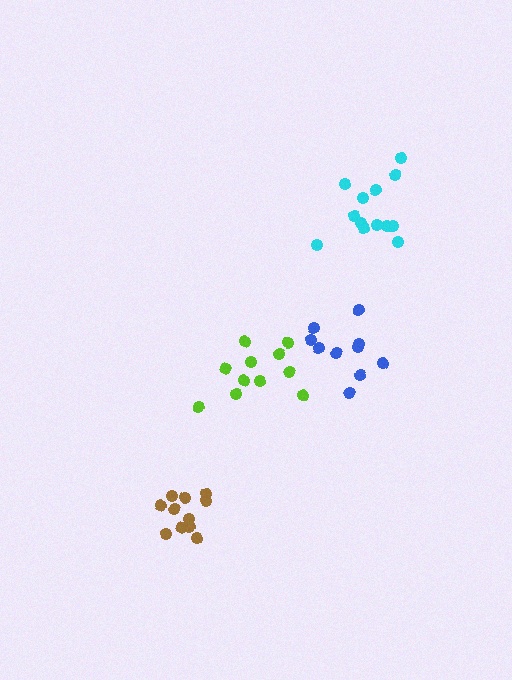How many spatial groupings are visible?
There are 4 spatial groupings.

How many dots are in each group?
Group 1: 11 dots, Group 2: 10 dots, Group 3: 13 dots, Group 4: 11 dots (45 total).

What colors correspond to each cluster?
The clusters are colored: brown, blue, cyan, lime.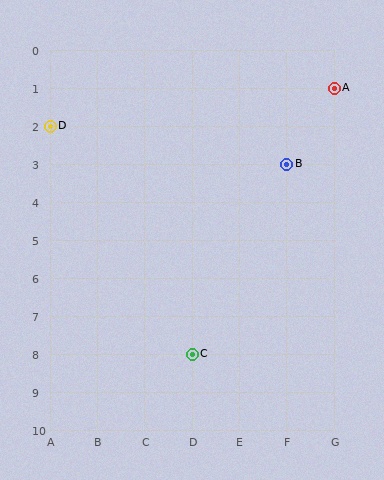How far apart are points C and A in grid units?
Points C and A are 3 columns and 7 rows apart (about 7.6 grid units diagonally).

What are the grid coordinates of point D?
Point D is at grid coordinates (A, 2).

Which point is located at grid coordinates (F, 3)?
Point B is at (F, 3).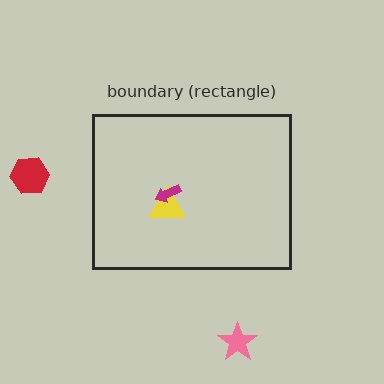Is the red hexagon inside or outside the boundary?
Outside.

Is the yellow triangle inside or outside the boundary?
Inside.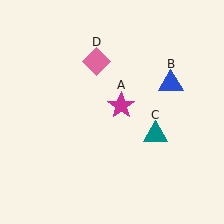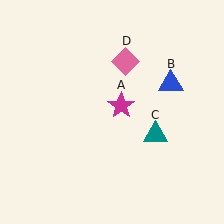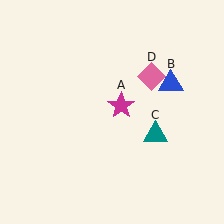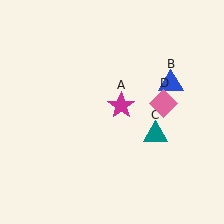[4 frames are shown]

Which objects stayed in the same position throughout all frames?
Magenta star (object A) and blue triangle (object B) and teal triangle (object C) remained stationary.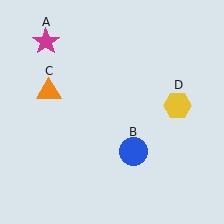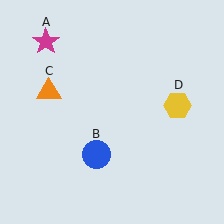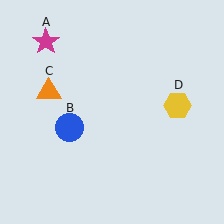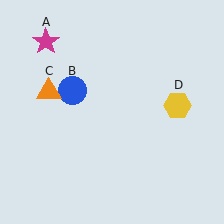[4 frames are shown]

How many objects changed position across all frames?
1 object changed position: blue circle (object B).